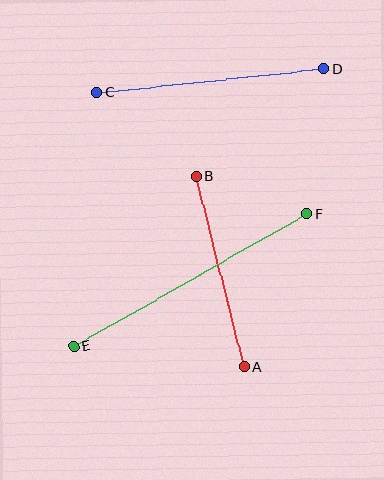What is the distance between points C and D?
The distance is approximately 228 pixels.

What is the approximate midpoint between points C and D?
The midpoint is at approximately (210, 81) pixels.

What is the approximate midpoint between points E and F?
The midpoint is at approximately (190, 280) pixels.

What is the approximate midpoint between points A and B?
The midpoint is at approximately (220, 272) pixels.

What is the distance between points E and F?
The distance is approximately 267 pixels.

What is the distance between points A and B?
The distance is approximately 196 pixels.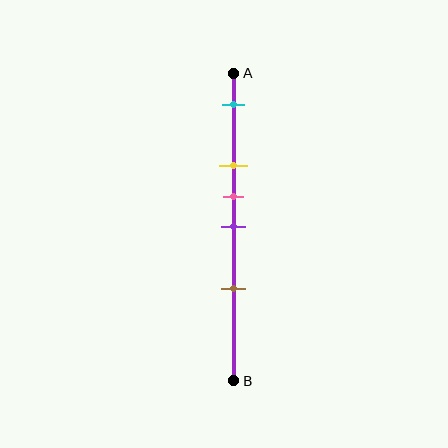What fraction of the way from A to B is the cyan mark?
The cyan mark is approximately 10% (0.1) of the way from A to B.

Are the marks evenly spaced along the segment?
No, the marks are not evenly spaced.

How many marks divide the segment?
There are 5 marks dividing the segment.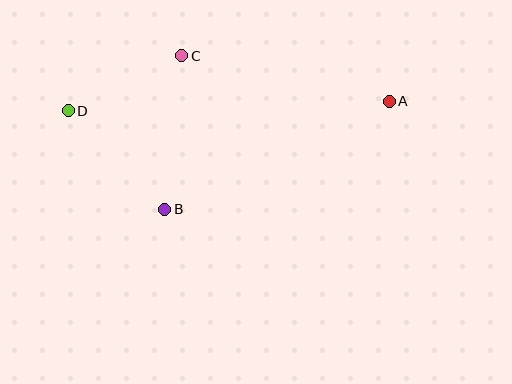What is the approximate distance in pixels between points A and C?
The distance between A and C is approximately 212 pixels.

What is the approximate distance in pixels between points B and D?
The distance between B and D is approximately 138 pixels.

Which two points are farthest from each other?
Points A and D are farthest from each other.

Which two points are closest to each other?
Points C and D are closest to each other.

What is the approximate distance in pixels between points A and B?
The distance between A and B is approximately 249 pixels.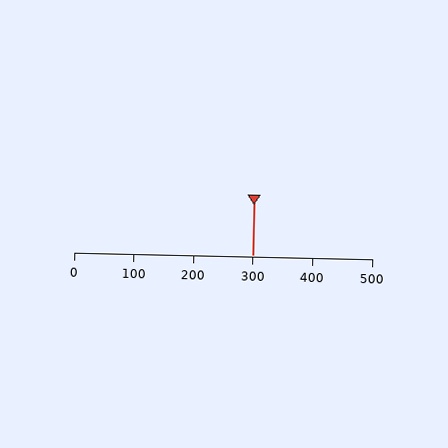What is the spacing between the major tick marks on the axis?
The major ticks are spaced 100 apart.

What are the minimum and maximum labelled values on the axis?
The axis runs from 0 to 500.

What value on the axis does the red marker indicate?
The marker indicates approximately 300.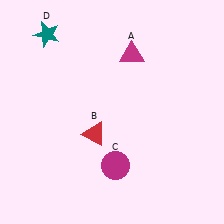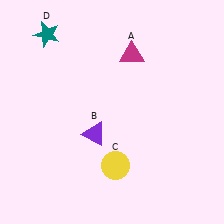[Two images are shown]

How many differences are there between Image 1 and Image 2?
There are 2 differences between the two images.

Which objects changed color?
B changed from red to purple. C changed from magenta to yellow.